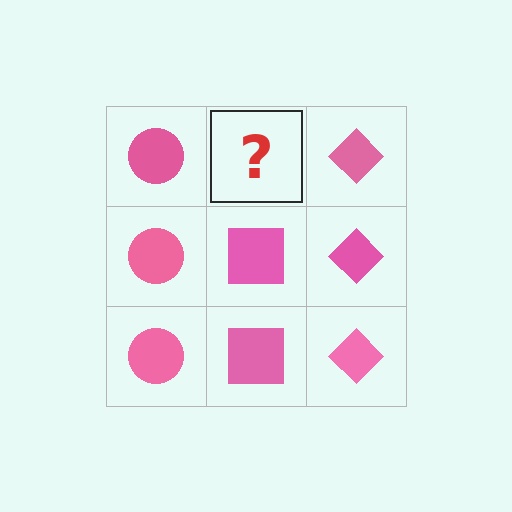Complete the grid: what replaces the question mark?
The question mark should be replaced with a pink square.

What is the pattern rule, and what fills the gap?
The rule is that each column has a consistent shape. The gap should be filled with a pink square.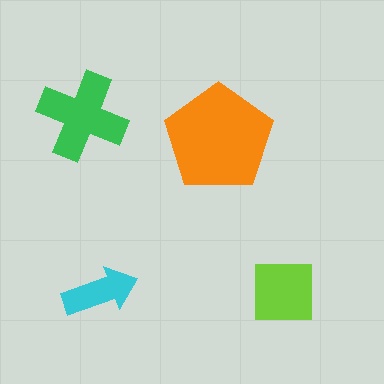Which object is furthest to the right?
The lime square is rightmost.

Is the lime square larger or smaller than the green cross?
Smaller.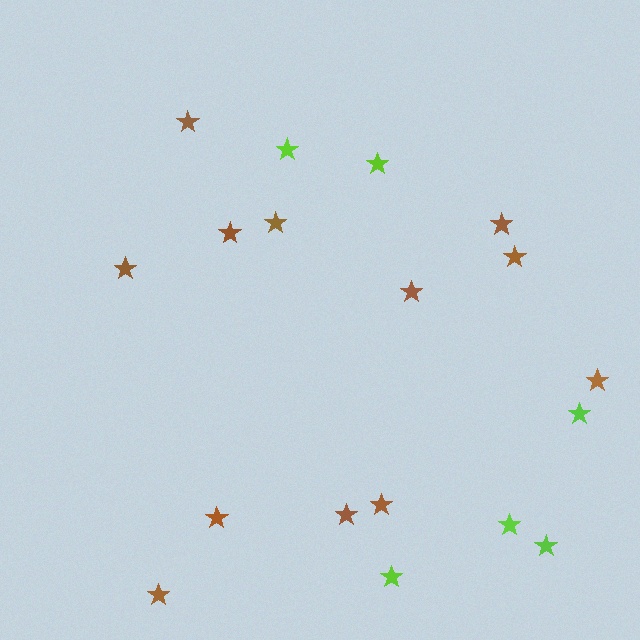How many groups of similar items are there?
There are 2 groups: one group of brown stars (12) and one group of lime stars (6).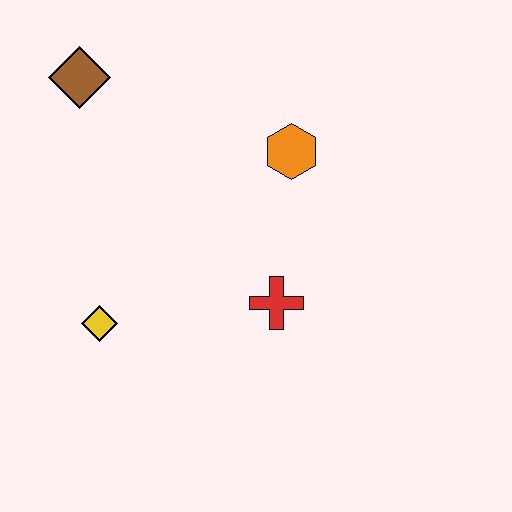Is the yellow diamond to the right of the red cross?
No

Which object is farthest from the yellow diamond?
The orange hexagon is farthest from the yellow diamond.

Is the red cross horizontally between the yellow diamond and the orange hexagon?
Yes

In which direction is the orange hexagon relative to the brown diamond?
The orange hexagon is to the right of the brown diamond.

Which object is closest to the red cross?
The orange hexagon is closest to the red cross.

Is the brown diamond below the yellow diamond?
No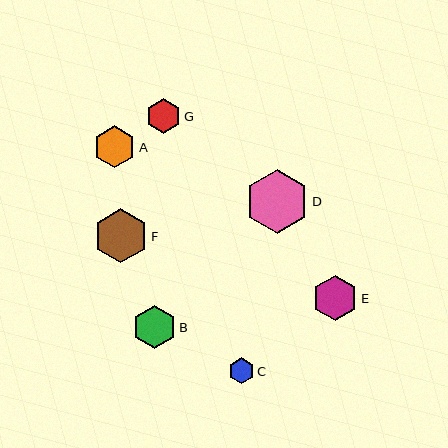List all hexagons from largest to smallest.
From largest to smallest: D, F, E, B, A, G, C.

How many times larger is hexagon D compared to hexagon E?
Hexagon D is approximately 1.4 times the size of hexagon E.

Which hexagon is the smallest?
Hexagon C is the smallest with a size of approximately 26 pixels.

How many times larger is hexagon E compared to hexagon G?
Hexagon E is approximately 1.3 times the size of hexagon G.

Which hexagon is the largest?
Hexagon D is the largest with a size of approximately 64 pixels.